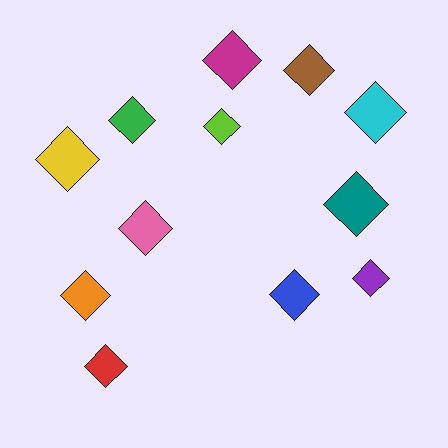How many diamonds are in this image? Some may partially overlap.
There are 12 diamonds.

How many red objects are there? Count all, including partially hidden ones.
There is 1 red object.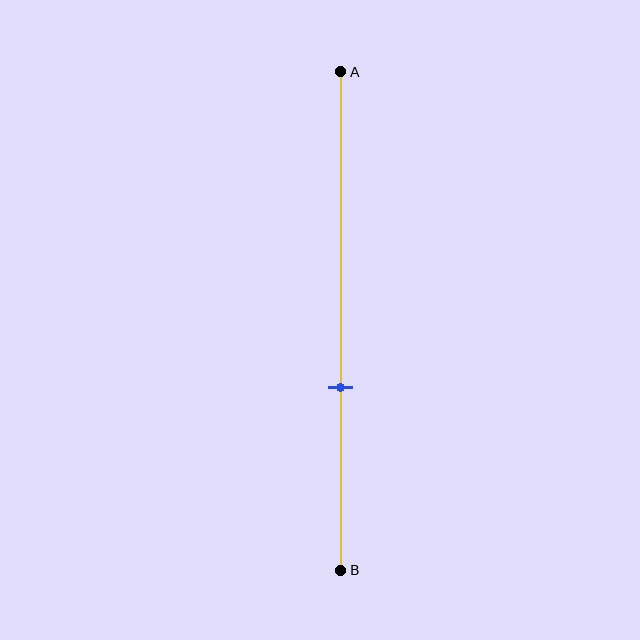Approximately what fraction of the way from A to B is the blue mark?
The blue mark is approximately 65% of the way from A to B.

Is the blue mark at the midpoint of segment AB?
No, the mark is at about 65% from A, not at the 50% midpoint.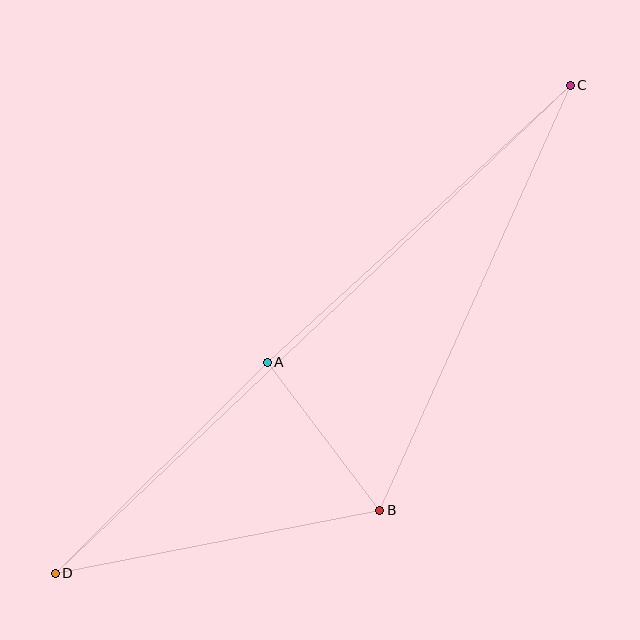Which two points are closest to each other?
Points A and B are closest to each other.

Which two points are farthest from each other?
Points C and D are farthest from each other.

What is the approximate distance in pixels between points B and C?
The distance between B and C is approximately 466 pixels.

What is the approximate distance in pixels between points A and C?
The distance between A and C is approximately 411 pixels.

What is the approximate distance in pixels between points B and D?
The distance between B and D is approximately 331 pixels.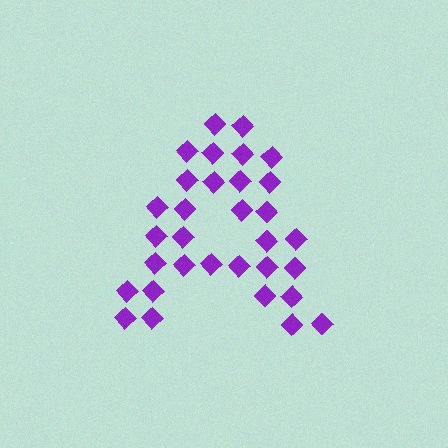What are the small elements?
The small elements are diamonds.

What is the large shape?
The large shape is the letter A.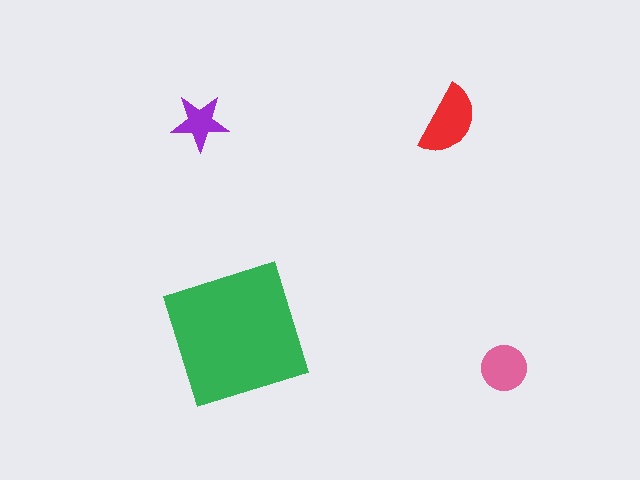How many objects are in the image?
There are 4 objects in the image.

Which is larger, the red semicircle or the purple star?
The red semicircle.